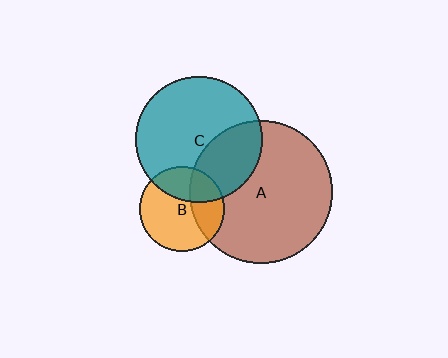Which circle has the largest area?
Circle A (brown).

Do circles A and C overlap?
Yes.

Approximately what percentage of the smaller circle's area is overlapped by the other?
Approximately 30%.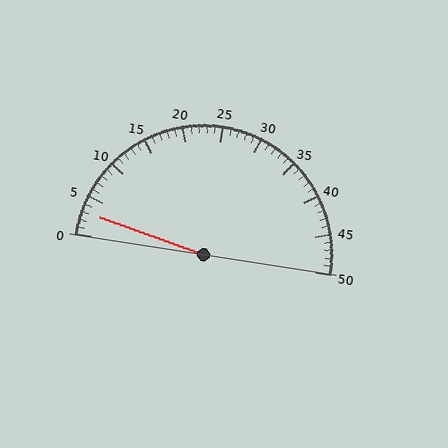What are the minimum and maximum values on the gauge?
The gauge ranges from 0 to 50.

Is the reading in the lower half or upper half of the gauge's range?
The reading is in the lower half of the range (0 to 50).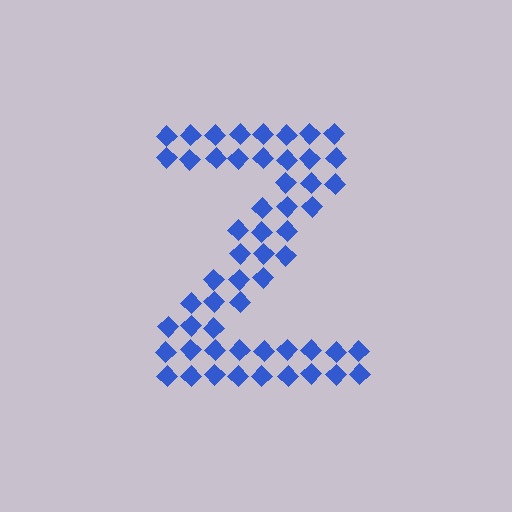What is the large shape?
The large shape is the letter Z.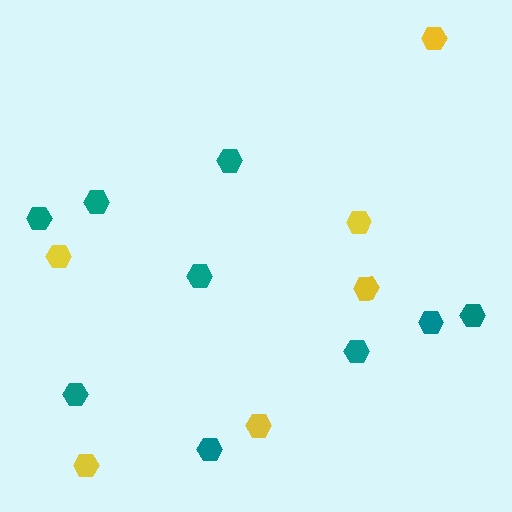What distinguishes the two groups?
There are 2 groups: one group of yellow hexagons (6) and one group of teal hexagons (9).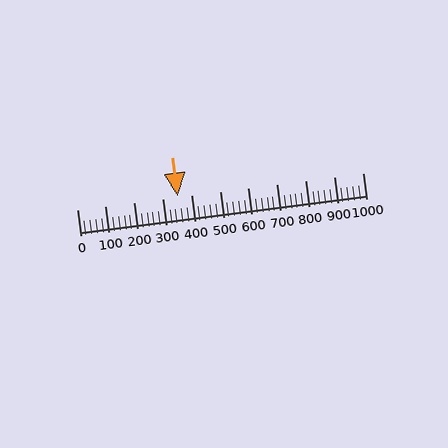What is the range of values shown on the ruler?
The ruler shows values from 0 to 1000.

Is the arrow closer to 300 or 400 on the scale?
The arrow is closer to 400.